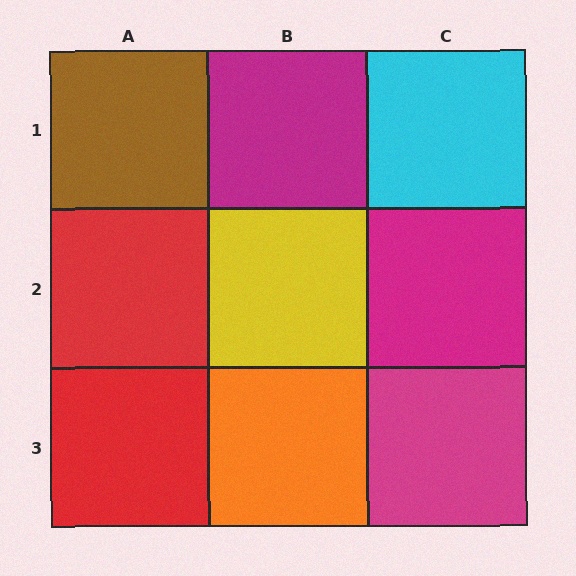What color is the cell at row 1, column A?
Brown.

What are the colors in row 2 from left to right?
Red, yellow, magenta.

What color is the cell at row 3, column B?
Orange.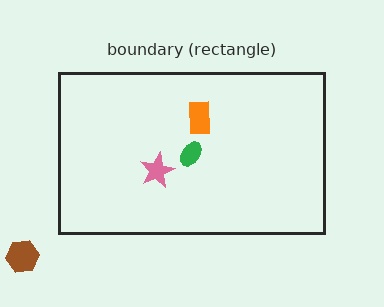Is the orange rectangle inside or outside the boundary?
Inside.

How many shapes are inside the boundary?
3 inside, 1 outside.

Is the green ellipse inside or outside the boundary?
Inside.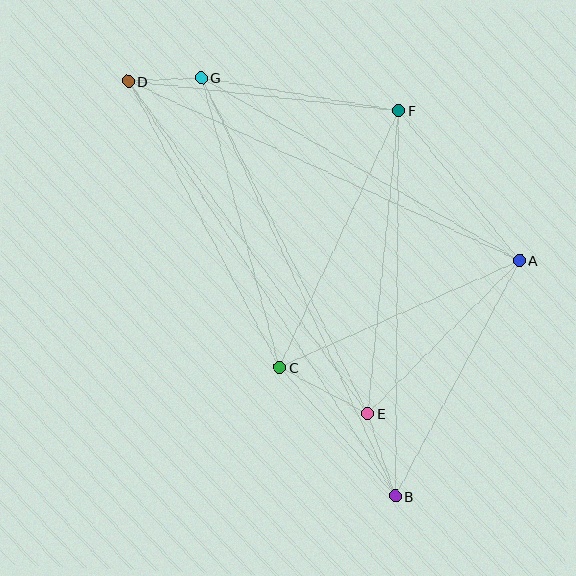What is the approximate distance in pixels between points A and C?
The distance between A and C is approximately 263 pixels.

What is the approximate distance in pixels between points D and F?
The distance between D and F is approximately 272 pixels.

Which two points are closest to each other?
Points D and G are closest to each other.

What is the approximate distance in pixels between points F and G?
The distance between F and G is approximately 200 pixels.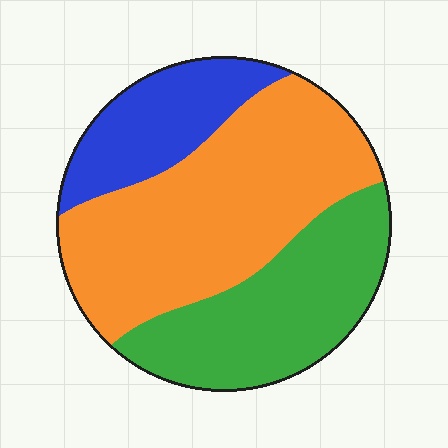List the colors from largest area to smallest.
From largest to smallest: orange, green, blue.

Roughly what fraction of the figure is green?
Green covers 32% of the figure.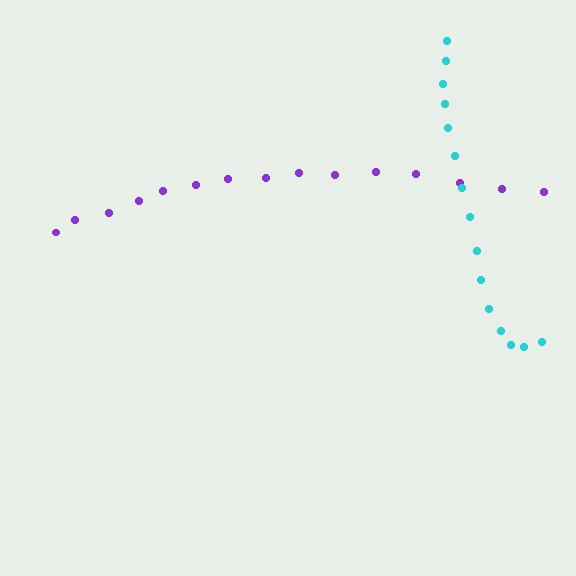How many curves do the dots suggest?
There are 2 distinct paths.